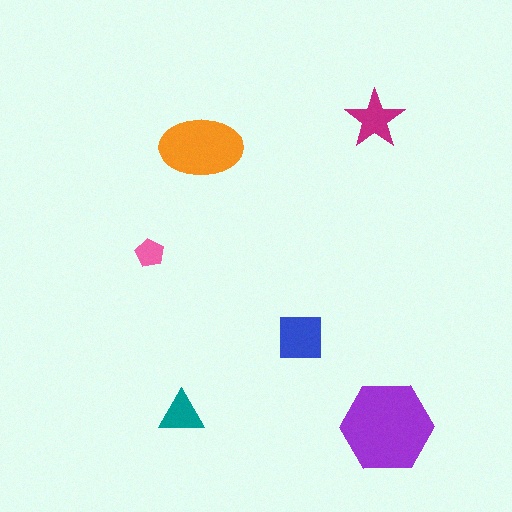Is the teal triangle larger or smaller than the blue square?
Smaller.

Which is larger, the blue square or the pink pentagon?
The blue square.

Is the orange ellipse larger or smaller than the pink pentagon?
Larger.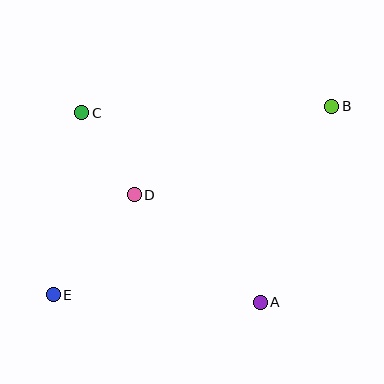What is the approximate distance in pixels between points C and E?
The distance between C and E is approximately 184 pixels.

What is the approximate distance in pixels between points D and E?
The distance between D and E is approximately 129 pixels.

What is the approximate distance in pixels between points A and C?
The distance between A and C is approximately 260 pixels.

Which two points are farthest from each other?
Points B and E are farthest from each other.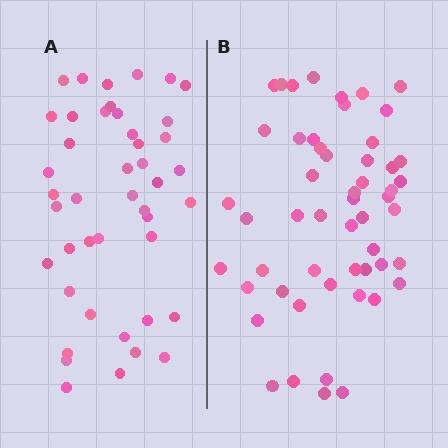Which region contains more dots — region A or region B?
Region B (the right region) has more dots.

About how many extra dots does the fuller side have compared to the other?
Region B has roughly 8 or so more dots than region A.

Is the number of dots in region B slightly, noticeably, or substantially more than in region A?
Region B has only slightly more — the two regions are fairly close. The ratio is roughly 1.2 to 1.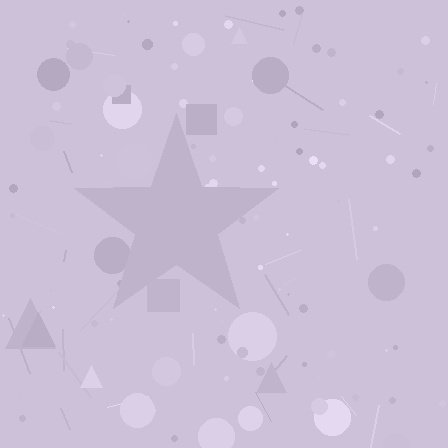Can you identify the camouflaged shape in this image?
The camouflaged shape is a star.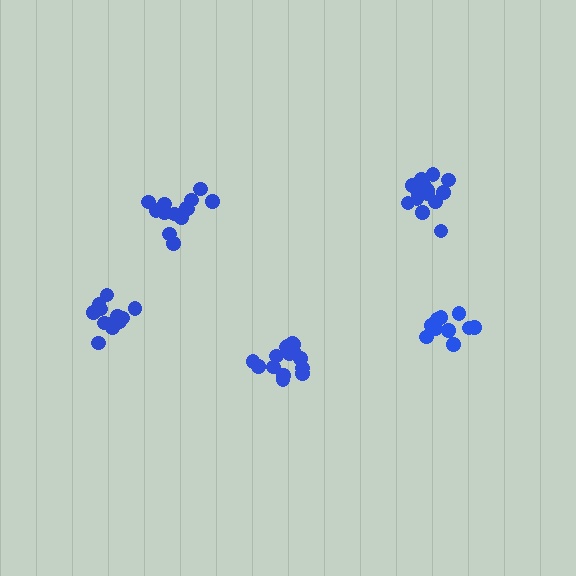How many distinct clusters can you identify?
There are 5 distinct clusters.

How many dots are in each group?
Group 1: 14 dots, Group 2: 16 dots, Group 3: 10 dots, Group 4: 12 dots, Group 5: 15 dots (67 total).